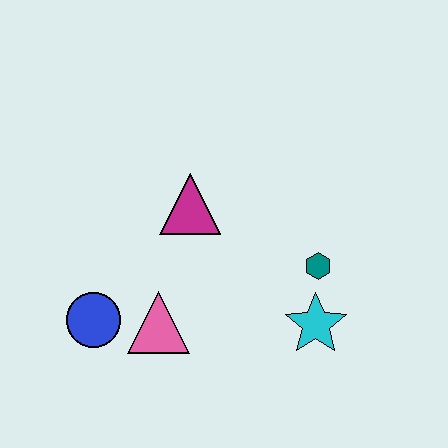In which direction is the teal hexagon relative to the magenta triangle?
The teal hexagon is to the right of the magenta triangle.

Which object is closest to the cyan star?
The teal hexagon is closest to the cyan star.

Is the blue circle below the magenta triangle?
Yes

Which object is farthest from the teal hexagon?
The blue circle is farthest from the teal hexagon.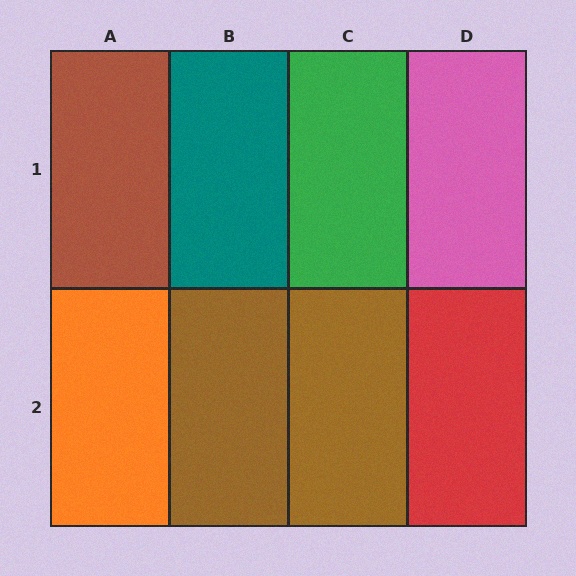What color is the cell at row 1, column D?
Pink.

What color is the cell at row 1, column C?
Green.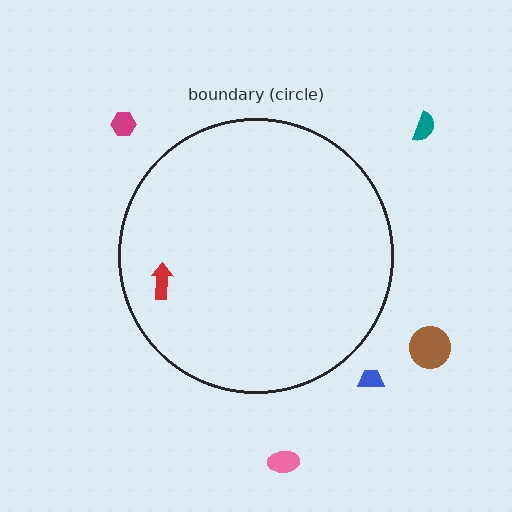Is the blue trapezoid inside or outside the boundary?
Outside.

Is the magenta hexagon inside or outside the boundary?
Outside.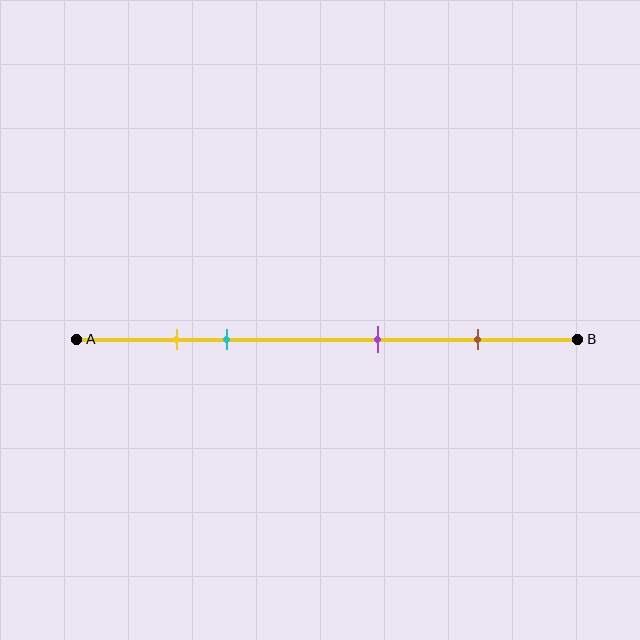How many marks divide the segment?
There are 4 marks dividing the segment.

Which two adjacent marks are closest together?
The yellow and cyan marks are the closest adjacent pair.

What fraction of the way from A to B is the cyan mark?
The cyan mark is approximately 30% (0.3) of the way from A to B.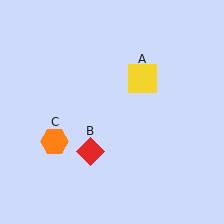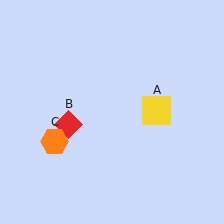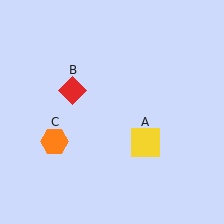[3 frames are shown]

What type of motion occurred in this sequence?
The yellow square (object A), red diamond (object B) rotated clockwise around the center of the scene.